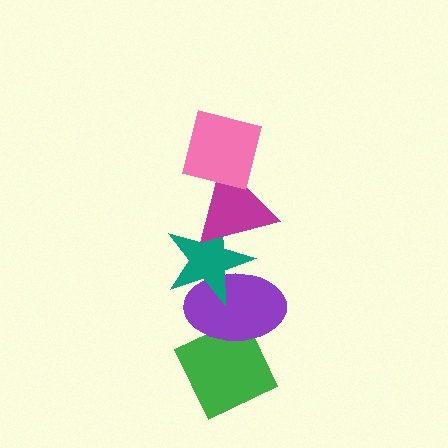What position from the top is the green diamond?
The green diamond is 5th from the top.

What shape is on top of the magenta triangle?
The pink square is on top of the magenta triangle.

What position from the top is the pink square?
The pink square is 1st from the top.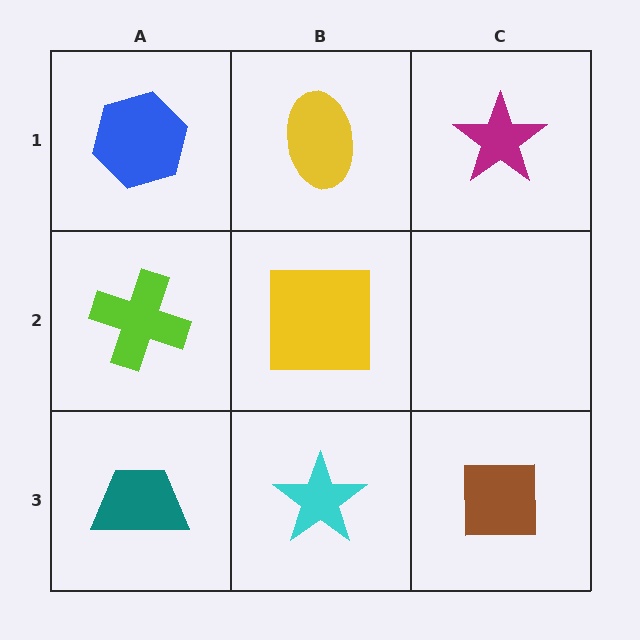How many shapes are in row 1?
3 shapes.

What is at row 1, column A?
A blue hexagon.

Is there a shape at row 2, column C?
No, that cell is empty.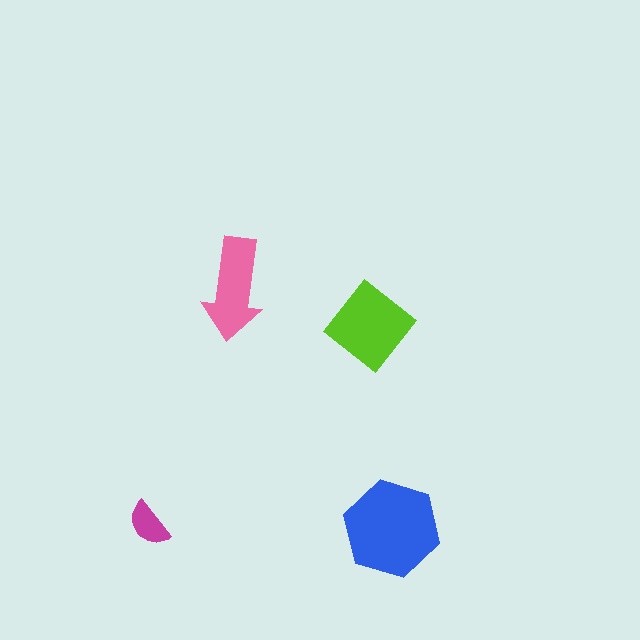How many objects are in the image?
There are 4 objects in the image.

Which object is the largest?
The blue hexagon.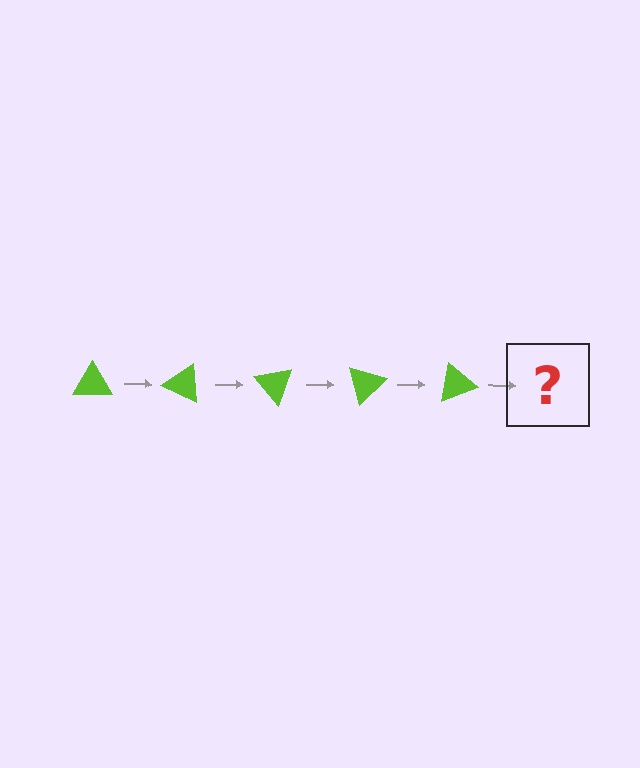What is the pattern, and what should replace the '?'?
The pattern is that the triangle rotates 25 degrees each step. The '?' should be a lime triangle rotated 125 degrees.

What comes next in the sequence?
The next element should be a lime triangle rotated 125 degrees.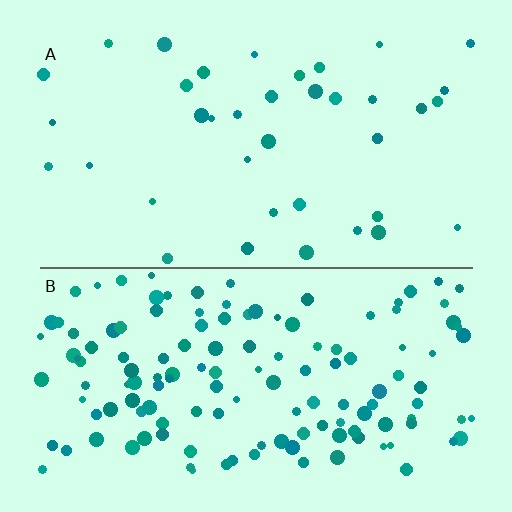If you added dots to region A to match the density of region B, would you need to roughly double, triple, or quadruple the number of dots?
Approximately quadruple.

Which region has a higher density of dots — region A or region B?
B (the bottom).